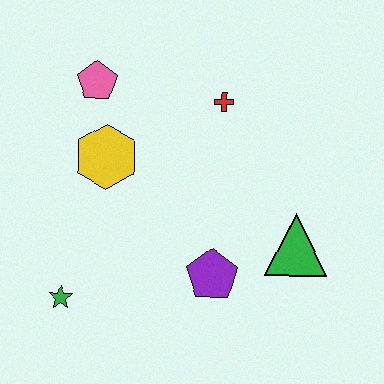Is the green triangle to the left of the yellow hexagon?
No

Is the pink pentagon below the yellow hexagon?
No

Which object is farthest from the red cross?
The green star is farthest from the red cross.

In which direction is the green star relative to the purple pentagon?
The green star is to the left of the purple pentagon.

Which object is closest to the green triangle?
The purple pentagon is closest to the green triangle.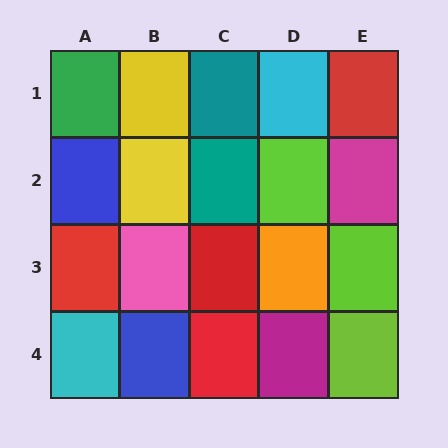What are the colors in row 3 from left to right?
Red, pink, red, orange, lime.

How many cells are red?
4 cells are red.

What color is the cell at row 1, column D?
Cyan.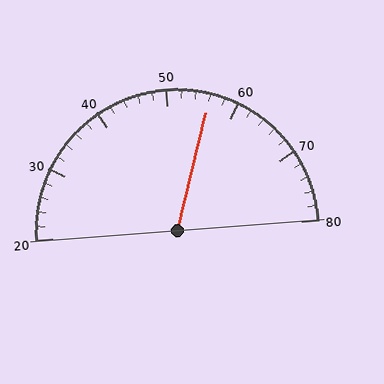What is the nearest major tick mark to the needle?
The nearest major tick mark is 60.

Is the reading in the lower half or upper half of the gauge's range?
The reading is in the upper half of the range (20 to 80).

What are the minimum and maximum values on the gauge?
The gauge ranges from 20 to 80.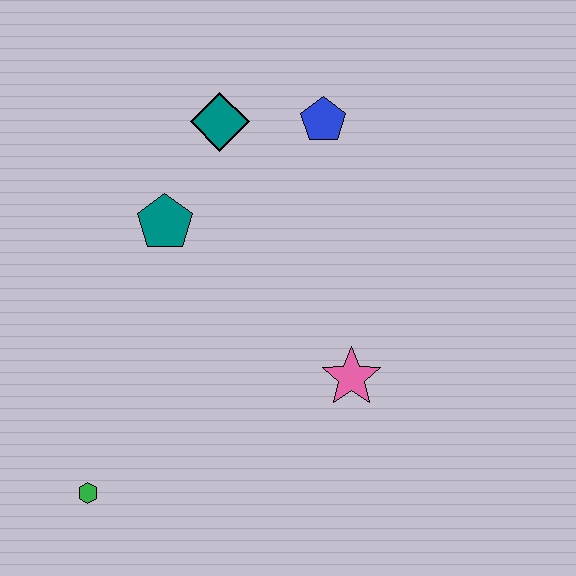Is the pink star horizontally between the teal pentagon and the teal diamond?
No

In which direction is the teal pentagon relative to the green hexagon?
The teal pentagon is above the green hexagon.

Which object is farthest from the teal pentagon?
The green hexagon is farthest from the teal pentagon.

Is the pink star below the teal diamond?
Yes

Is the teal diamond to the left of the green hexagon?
No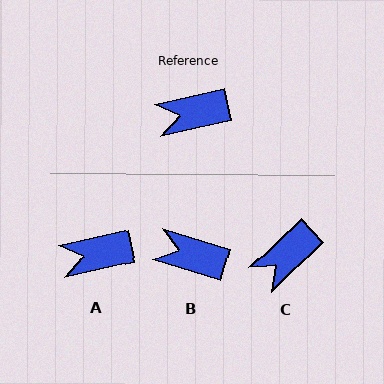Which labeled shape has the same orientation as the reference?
A.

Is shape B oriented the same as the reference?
No, it is off by about 29 degrees.